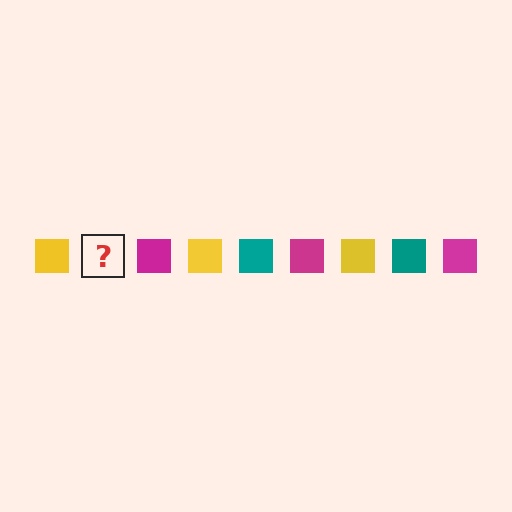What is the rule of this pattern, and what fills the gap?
The rule is that the pattern cycles through yellow, teal, magenta squares. The gap should be filled with a teal square.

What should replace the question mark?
The question mark should be replaced with a teal square.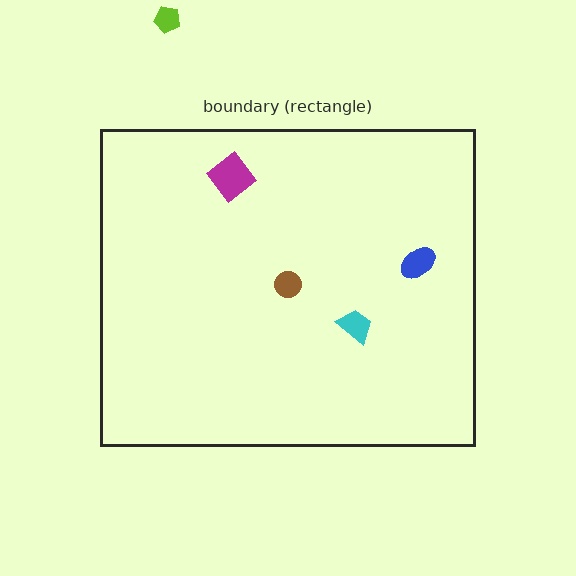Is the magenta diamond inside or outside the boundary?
Inside.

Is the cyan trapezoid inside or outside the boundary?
Inside.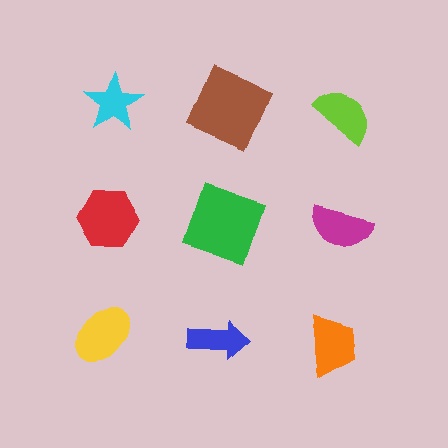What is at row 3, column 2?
A blue arrow.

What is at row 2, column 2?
A green square.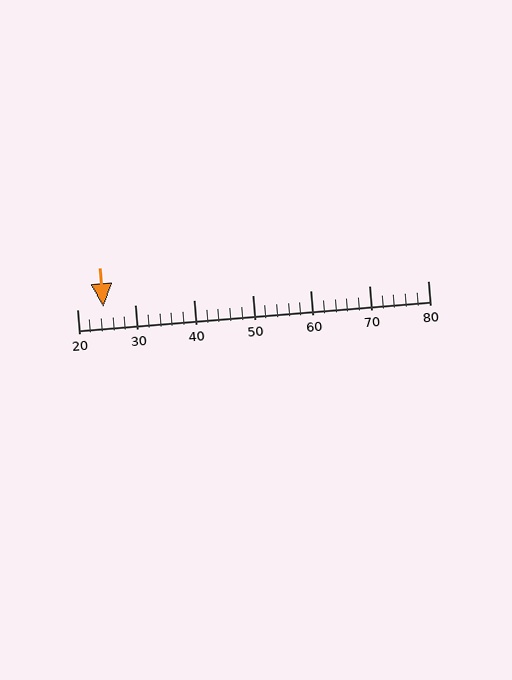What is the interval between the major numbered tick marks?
The major tick marks are spaced 10 units apart.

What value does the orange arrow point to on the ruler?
The orange arrow points to approximately 24.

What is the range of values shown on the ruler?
The ruler shows values from 20 to 80.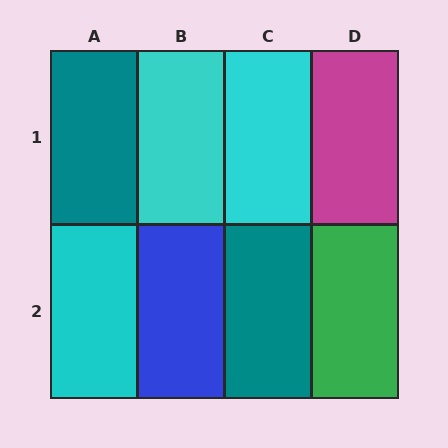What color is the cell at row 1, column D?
Magenta.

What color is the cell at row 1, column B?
Cyan.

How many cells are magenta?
1 cell is magenta.